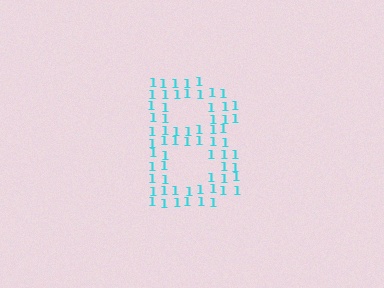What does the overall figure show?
The overall figure shows the letter B.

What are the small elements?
The small elements are digit 1's.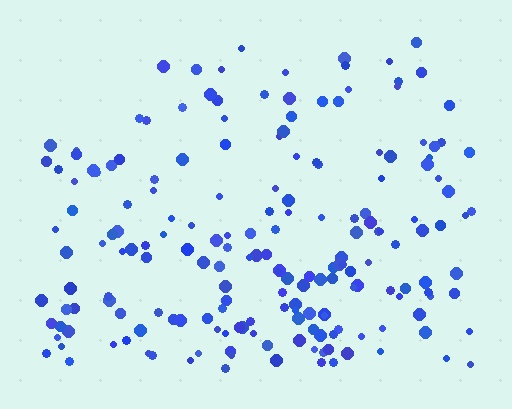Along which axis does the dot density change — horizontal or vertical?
Vertical.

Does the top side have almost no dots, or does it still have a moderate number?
Still a moderate number, just noticeably fewer than the bottom.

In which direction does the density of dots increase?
From top to bottom, with the bottom side densest.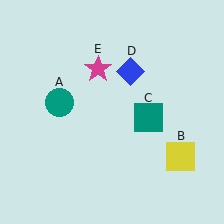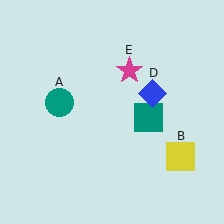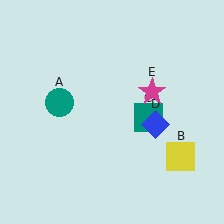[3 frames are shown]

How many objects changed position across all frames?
2 objects changed position: blue diamond (object D), magenta star (object E).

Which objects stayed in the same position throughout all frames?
Teal circle (object A) and yellow square (object B) and teal square (object C) remained stationary.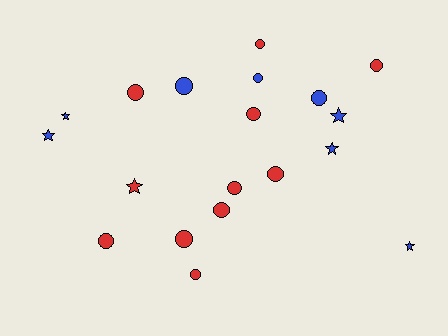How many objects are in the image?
There are 19 objects.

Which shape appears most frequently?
Circle, with 13 objects.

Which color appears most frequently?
Red, with 11 objects.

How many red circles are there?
There are 10 red circles.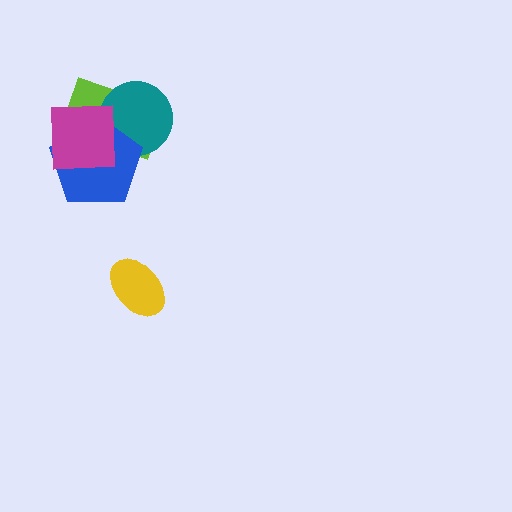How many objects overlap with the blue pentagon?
3 objects overlap with the blue pentagon.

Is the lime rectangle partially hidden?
Yes, it is partially covered by another shape.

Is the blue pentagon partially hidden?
Yes, it is partially covered by another shape.